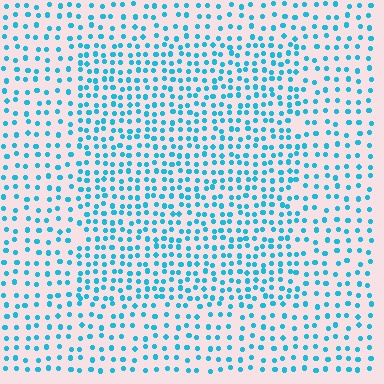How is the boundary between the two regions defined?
The boundary is defined by a change in element density (approximately 1.6x ratio). All elements are the same color, size, and shape.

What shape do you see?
I see a rectangle.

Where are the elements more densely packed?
The elements are more densely packed inside the rectangle boundary.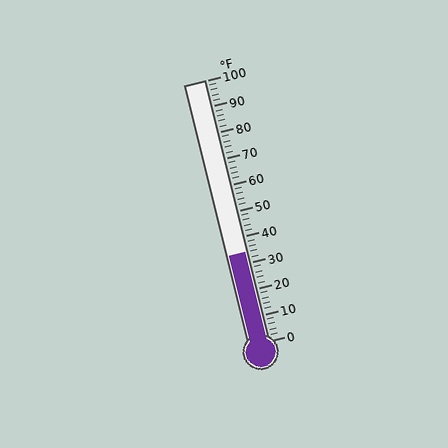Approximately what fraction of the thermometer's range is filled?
The thermometer is filled to approximately 35% of its range.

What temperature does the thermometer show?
The thermometer shows approximately 34°F.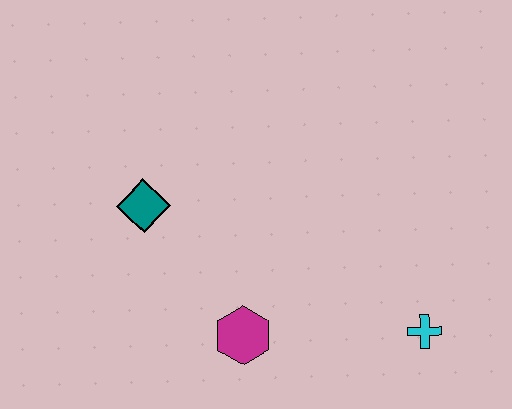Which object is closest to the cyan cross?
The magenta hexagon is closest to the cyan cross.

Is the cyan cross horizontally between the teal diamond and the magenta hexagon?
No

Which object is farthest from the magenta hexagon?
The cyan cross is farthest from the magenta hexagon.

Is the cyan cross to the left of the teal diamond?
No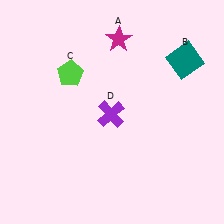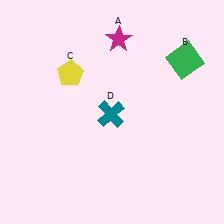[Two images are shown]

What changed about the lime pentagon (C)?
In Image 1, C is lime. In Image 2, it changed to yellow.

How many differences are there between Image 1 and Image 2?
There are 3 differences between the two images.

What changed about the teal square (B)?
In Image 1, B is teal. In Image 2, it changed to green.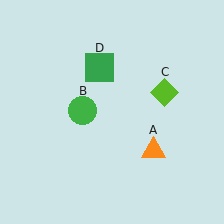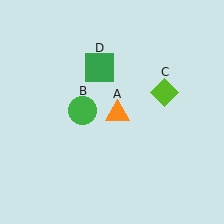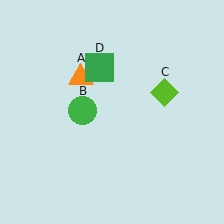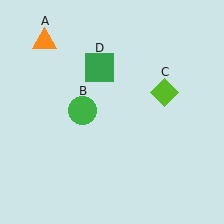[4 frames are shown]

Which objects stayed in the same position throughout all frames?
Green circle (object B) and lime diamond (object C) and green square (object D) remained stationary.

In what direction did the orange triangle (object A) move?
The orange triangle (object A) moved up and to the left.